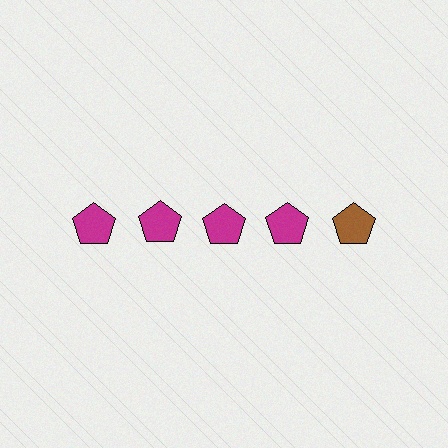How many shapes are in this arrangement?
There are 5 shapes arranged in a grid pattern.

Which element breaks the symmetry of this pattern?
The brown pentagon in the top row, rightmost column breaks the symmetry. All other shapes are magenta pentagons.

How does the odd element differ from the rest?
It has a different color: brown instead of magenta.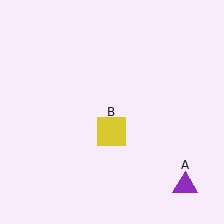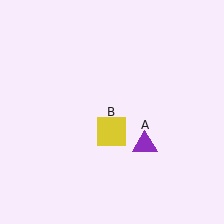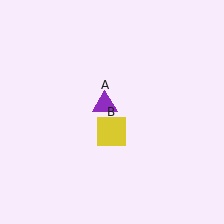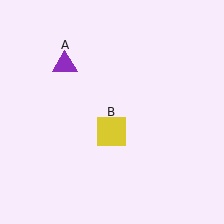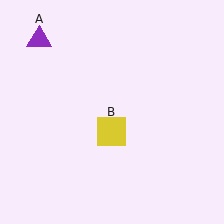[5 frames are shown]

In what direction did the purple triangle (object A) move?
The purple triangle (object A) moved up and to the left.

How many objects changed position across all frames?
1 object changed position: purple triangle (object A).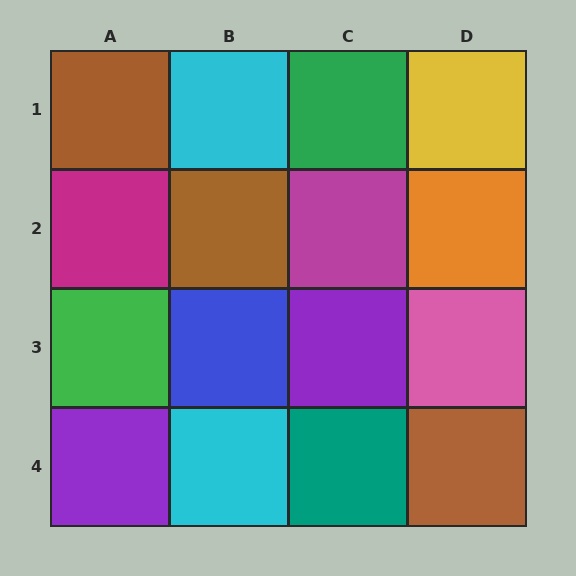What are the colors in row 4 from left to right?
Purple, cyan, teal, brown.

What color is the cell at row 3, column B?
Blue.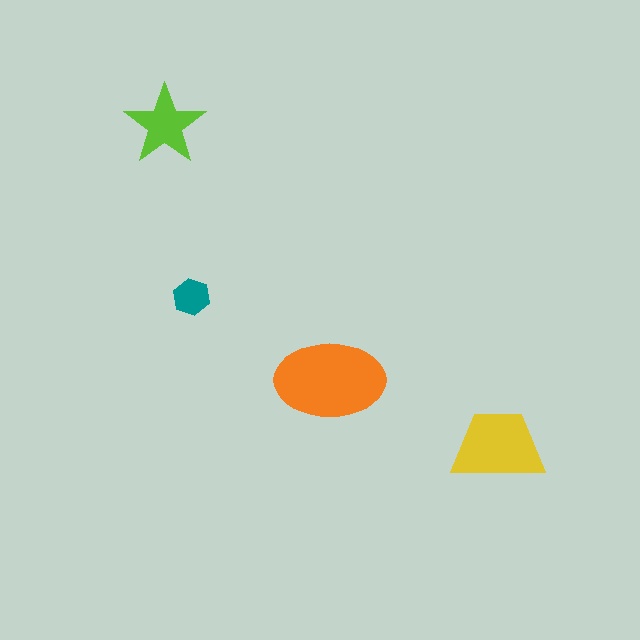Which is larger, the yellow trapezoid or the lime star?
The yellow trapezoid.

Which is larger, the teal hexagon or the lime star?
The lime star.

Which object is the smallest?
The teal hexagon.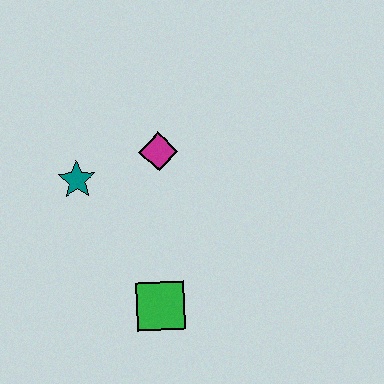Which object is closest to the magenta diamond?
The teal star is closest to the magenta diamond.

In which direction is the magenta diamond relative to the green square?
The magenta diamond is above the green square.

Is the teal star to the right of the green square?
No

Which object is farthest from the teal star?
The green square is farthest from the teal star.